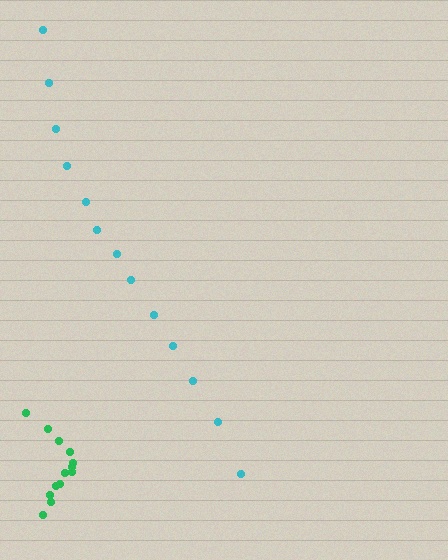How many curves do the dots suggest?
There are 2 distinct paths.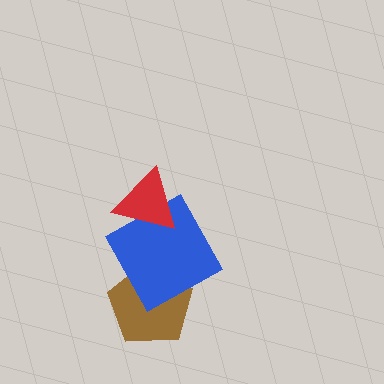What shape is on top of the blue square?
The red triangle is on top of the blue square.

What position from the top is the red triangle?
The red triangle is 1st from the top.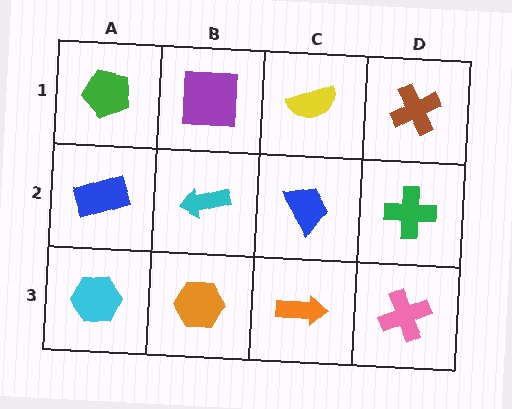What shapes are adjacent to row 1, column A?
A blue rectangle (row 2, column A), a purple square (row 1, column B).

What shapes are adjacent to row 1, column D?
A green cross (row 2, column D), a yellow semicircle (row 1, column C).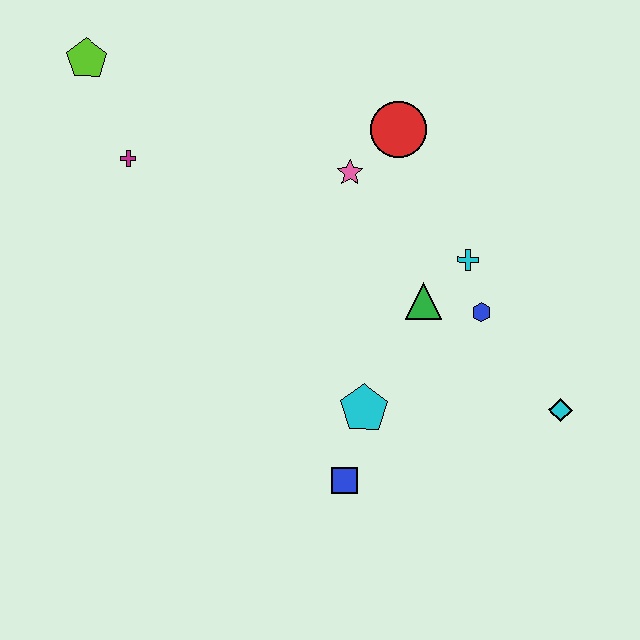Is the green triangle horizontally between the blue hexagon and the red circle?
Yes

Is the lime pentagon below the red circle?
No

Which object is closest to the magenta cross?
The lime pentagon is closest to the magenta cross.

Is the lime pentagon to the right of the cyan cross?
No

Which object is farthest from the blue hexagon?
The lime pentagon is farthest from the blue hexagon.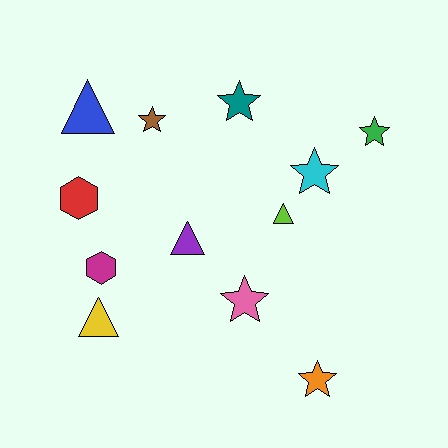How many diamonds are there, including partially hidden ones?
There are no diamonds.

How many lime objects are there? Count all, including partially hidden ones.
There is 1 lime object.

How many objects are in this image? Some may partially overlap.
There are 12 objects.